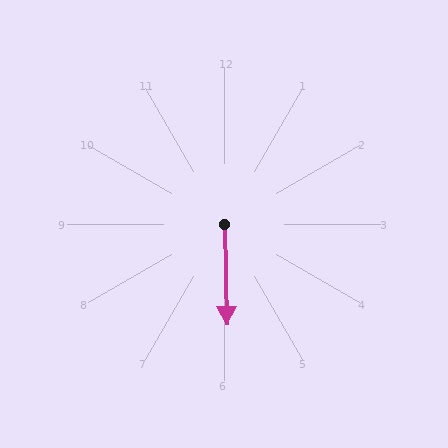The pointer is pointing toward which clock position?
Roughly 6 o'clock.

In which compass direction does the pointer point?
South.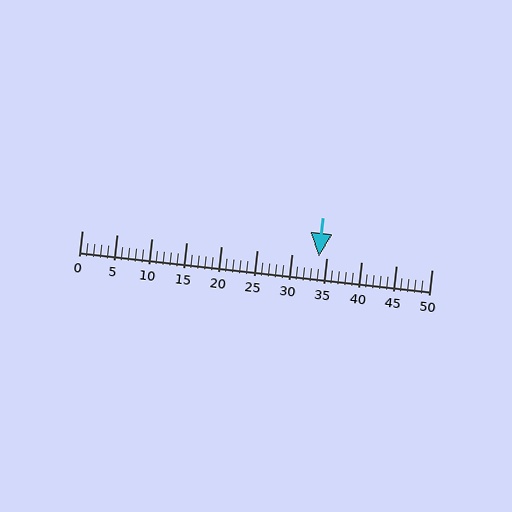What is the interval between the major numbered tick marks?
The major tick marks are spaced 5 units apart.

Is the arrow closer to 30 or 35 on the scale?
The arrow is closer to 35.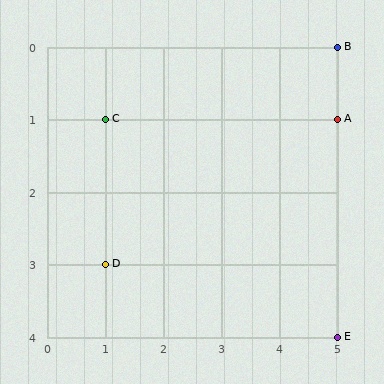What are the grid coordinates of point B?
Point B is at grid coordinates (5, 0).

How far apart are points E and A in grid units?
Points E and A are 3 rows apart.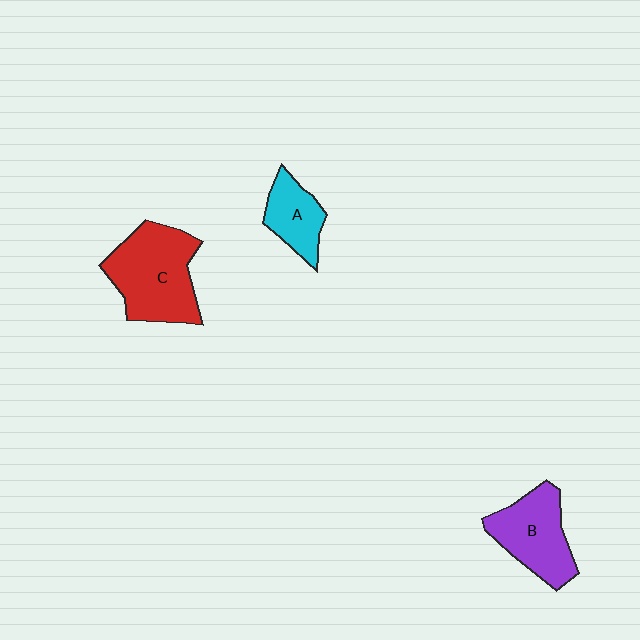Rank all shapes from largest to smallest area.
From largest to smallest: C (red), B (purple), A (cyan).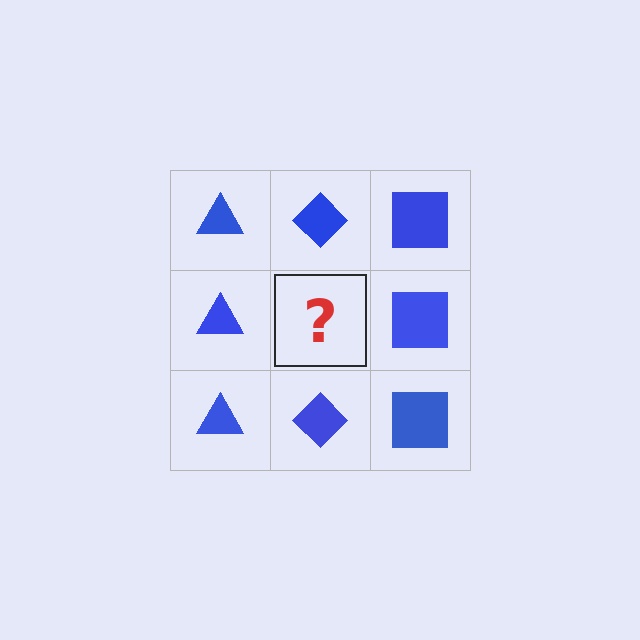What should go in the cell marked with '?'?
The missing cell should contain a blue diamond.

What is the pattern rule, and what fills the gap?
The rule is that each column has a consistent shape. The gap should be filled with a blue diamond.